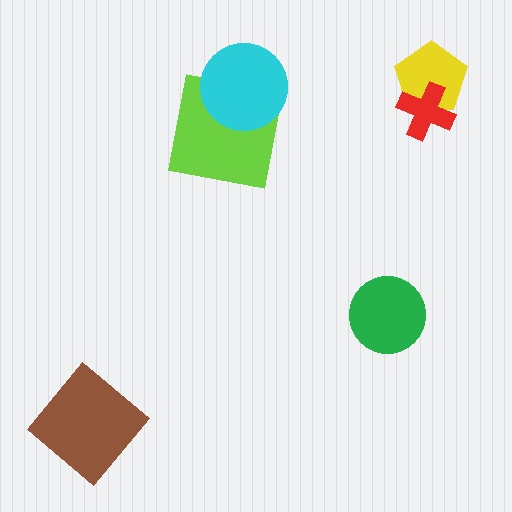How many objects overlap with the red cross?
1 object overlaps with the red cross.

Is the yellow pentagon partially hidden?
Yes, it is partially covered by another shape.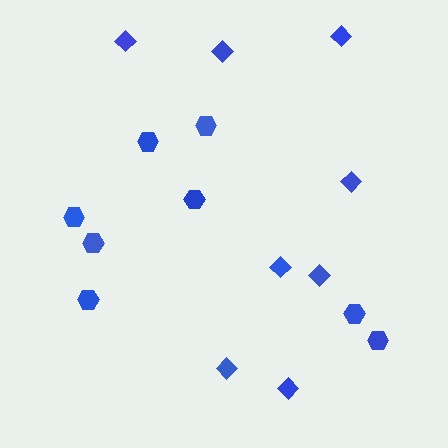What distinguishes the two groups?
There are 2 groups: one group of hexagons (8) and one group of diamonds (8).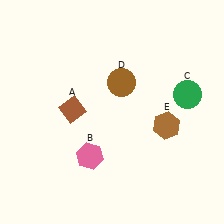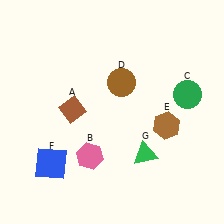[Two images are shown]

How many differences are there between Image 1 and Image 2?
There are 2 differences between the two images.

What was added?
A blue square (F), a green triangle (G) were added in Image 2.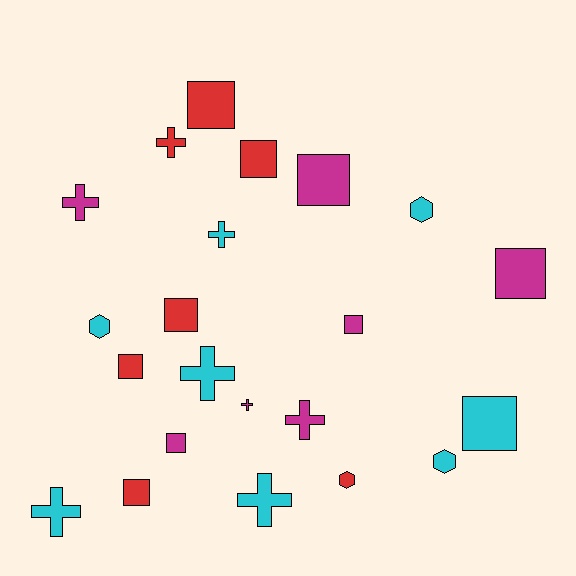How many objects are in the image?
There are 22 objects.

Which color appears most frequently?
Cyan, with 8 objects.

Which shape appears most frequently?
Square, with 10 objects.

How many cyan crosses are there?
There are 4 cyan crosses.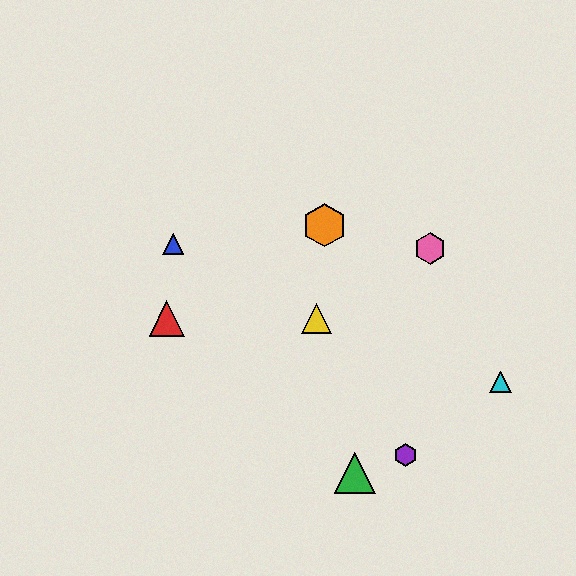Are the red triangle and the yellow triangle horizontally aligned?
Yes, both are at y≈319.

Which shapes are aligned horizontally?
The red triangle, the yellow triangle are aligned horizontally.